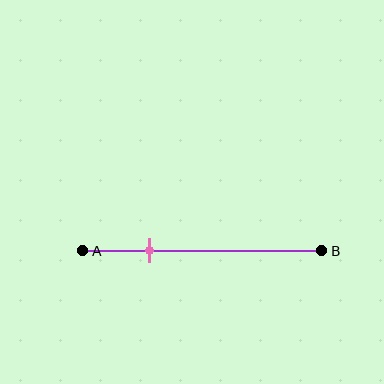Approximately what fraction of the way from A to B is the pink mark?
The pink mark is approximately 30% of the way from A to B.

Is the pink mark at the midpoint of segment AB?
No, the mark is at about 30% from A, not at the 50% midpoint.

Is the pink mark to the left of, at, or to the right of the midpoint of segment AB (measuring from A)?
The pink mark is to the left of the midpoint of segment AB.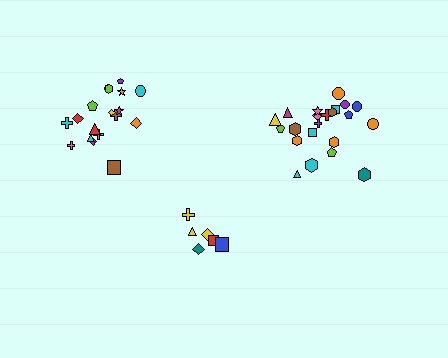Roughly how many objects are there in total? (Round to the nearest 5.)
Roughly 45 objects in total.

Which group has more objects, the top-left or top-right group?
The top-right group.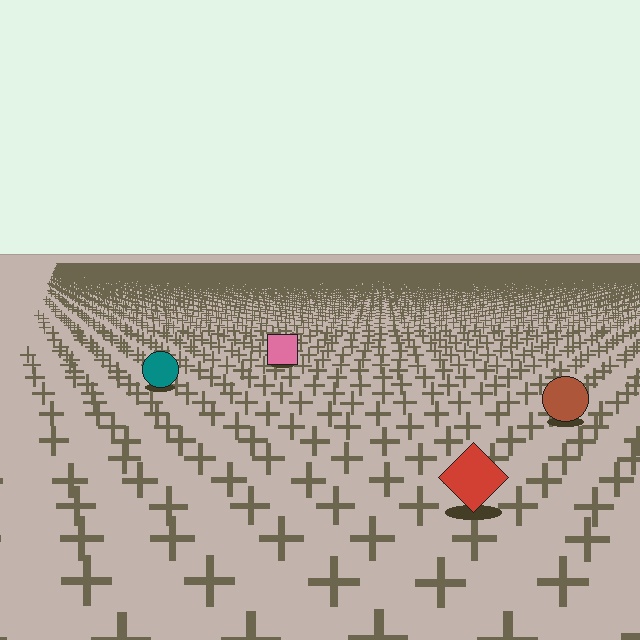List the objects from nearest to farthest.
From nearest to farthest: the red diamond, the brown circle, the teal circle, the pink square.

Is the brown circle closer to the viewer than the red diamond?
No. The red diamond is closer — you can tell from the texture gradient: the ground texture is coarser near it.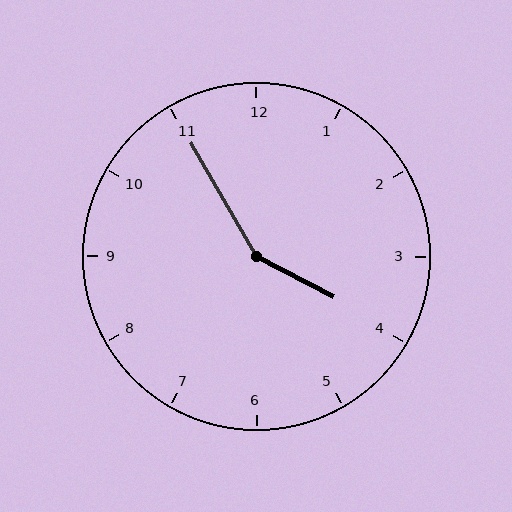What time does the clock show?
3:55.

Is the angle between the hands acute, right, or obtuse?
It is obtuse.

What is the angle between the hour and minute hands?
Approximately 148 degrees.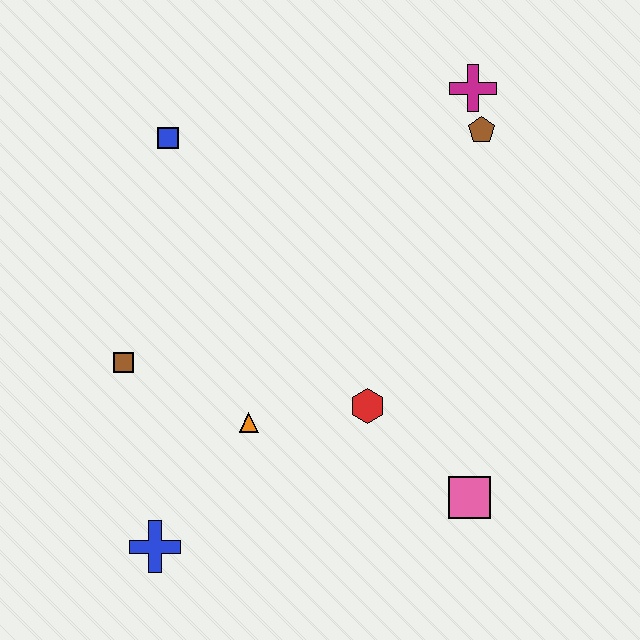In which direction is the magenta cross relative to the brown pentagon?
The magenta cross is above the brown pentagon.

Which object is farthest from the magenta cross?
The blue cross is farthest from the magenta cross.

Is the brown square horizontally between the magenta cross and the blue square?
No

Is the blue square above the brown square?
Yes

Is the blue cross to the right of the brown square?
Yes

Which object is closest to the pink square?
The red hexagon is closest to the pink square.